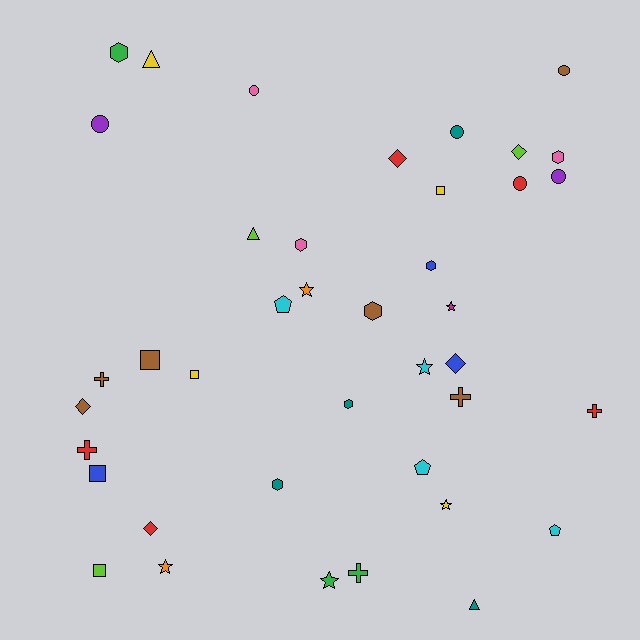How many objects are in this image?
There are 40 objects.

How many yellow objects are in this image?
There are 4 yellow objects.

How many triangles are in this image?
There are 3 triangles.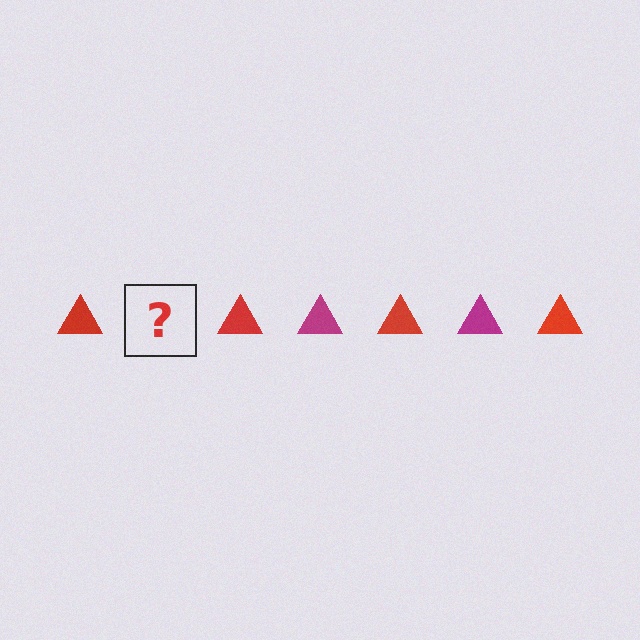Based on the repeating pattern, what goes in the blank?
The blank should be a magenta triangle.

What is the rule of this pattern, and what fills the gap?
The rule is that the pattern cycles through red, magenta triangles. The gap should be filled with a magenta triangle.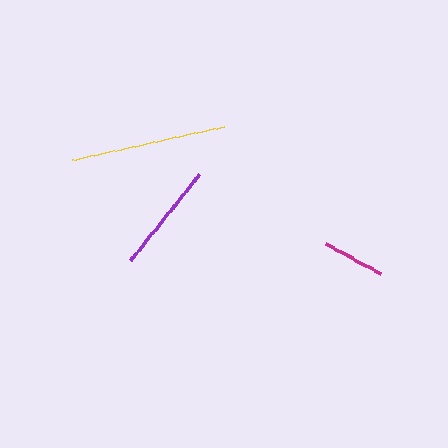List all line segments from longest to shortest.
From longest to shortest: yellow, purple, magenta.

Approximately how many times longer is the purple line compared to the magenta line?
The purple line is approximately 1.8 times the length of the magenta line.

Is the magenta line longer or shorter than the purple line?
The purple line is longer than the magenta line.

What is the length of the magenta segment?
The magenta segment is approximately 62 pixels long.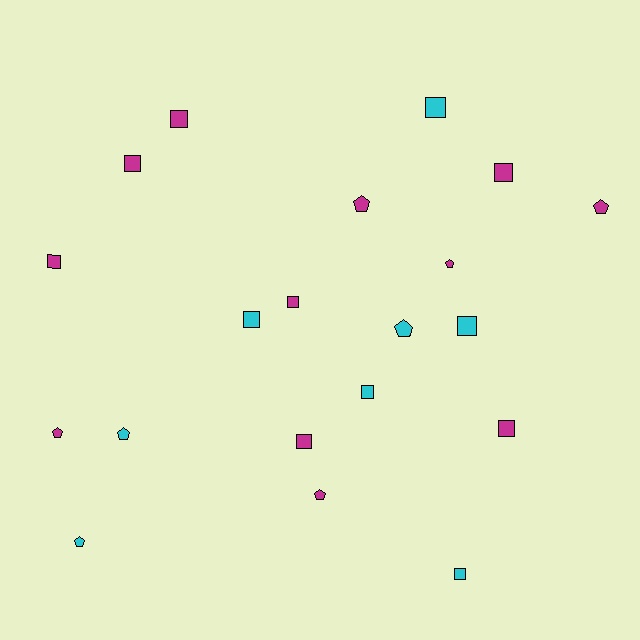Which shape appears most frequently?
Square, with 12 objects.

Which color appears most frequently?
Magenta, with 12 objects.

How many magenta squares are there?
There are 7 magenta squares.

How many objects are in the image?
There are 20 objects.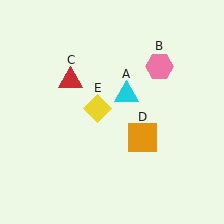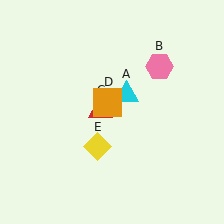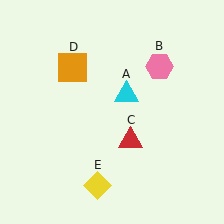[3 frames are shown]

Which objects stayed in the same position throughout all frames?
Cyan triangle (object A) and pink hexagon (object B) remained stationary.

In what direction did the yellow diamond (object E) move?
The yellow diamond (object E) moved down.